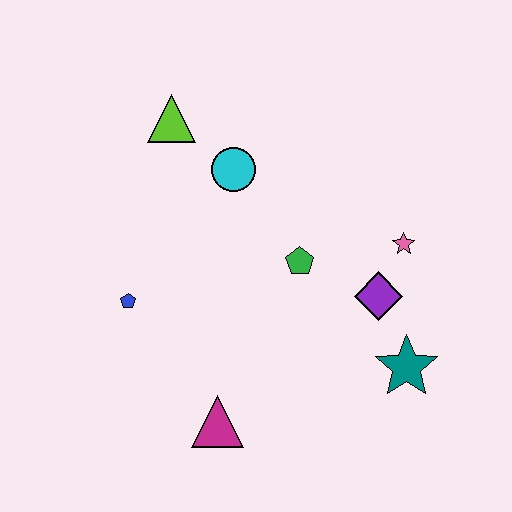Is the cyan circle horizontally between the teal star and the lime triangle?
Yes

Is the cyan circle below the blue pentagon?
No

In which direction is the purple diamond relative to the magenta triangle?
The purple diamond is to the right of the magenta triangle.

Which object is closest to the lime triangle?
The cyan circle is closest to the lime triangle.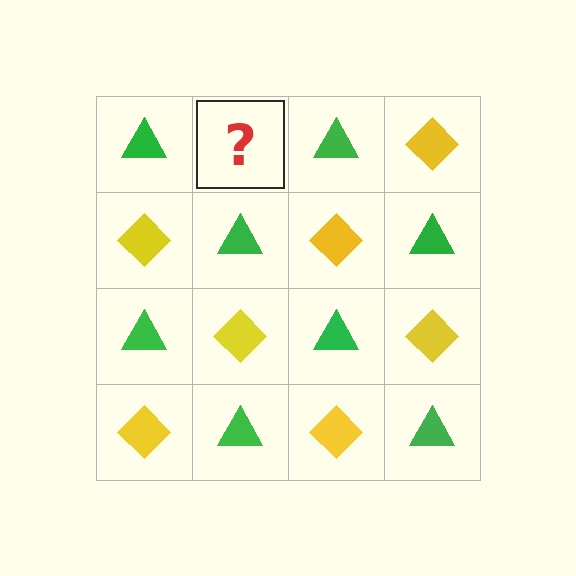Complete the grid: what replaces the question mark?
The question mark should be replaced with a yellow diamond.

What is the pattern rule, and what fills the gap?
The rule is that it alternates green triangle and yellow diamond in a checkerboard pattern. The gap should be filled with a yellow diamond.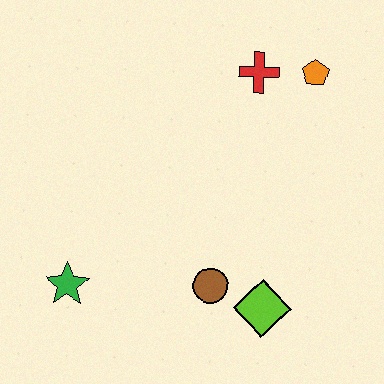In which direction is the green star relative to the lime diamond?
The green star is to the left of the lime diamond.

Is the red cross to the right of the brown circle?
Yes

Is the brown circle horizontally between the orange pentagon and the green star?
Yes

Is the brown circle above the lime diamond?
Yes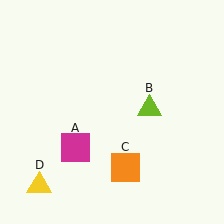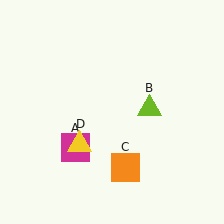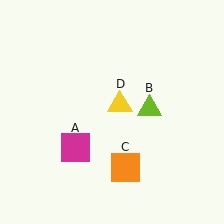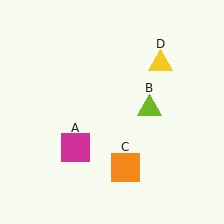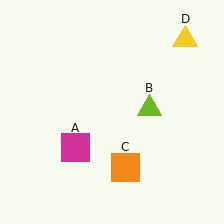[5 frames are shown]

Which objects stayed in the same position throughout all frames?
Magenta square (object A) and lime triangle (object B) and orange square (object C) remained stationary.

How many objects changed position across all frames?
1 object changed position: yellow triangle (object D).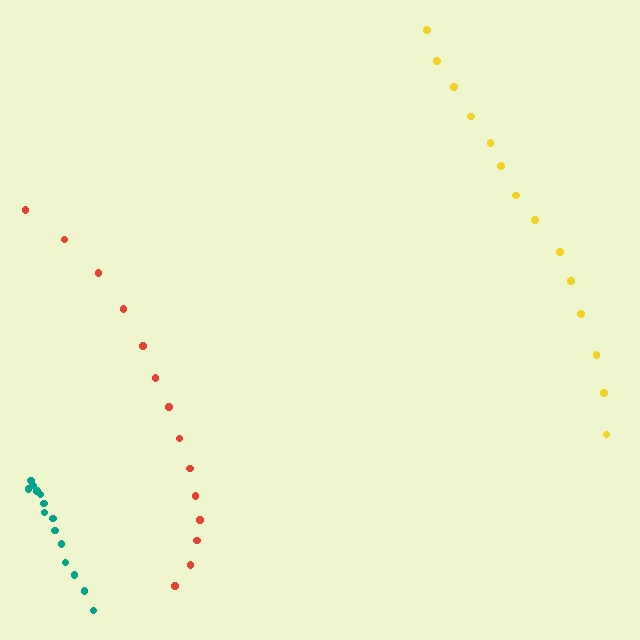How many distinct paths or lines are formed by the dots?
There are 3 distinct paths.